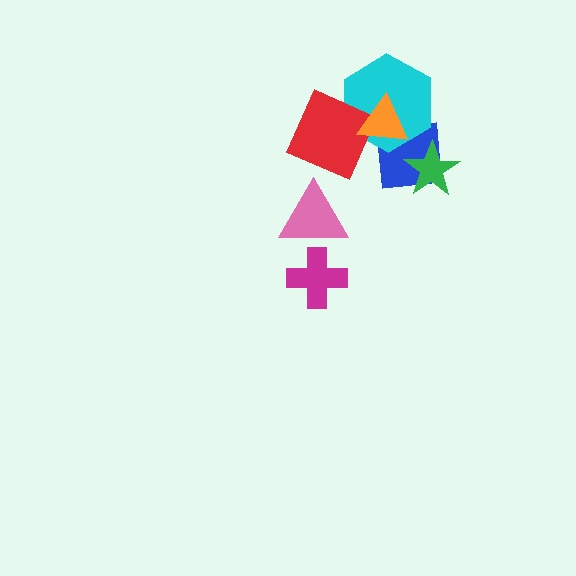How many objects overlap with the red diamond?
2 objects overlap with the red diamond.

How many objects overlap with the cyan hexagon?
3 objects overlap with the cyan hexagon.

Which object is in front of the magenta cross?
The pink triangle is in front of the magenta cross.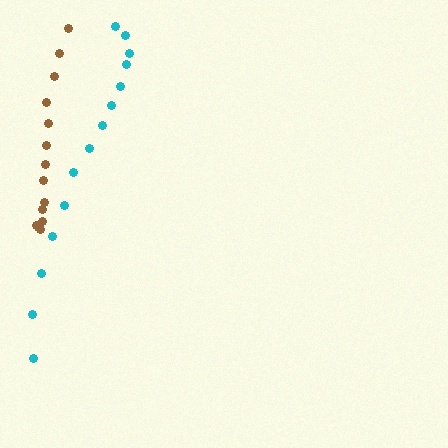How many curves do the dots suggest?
There are 2 distinct paths.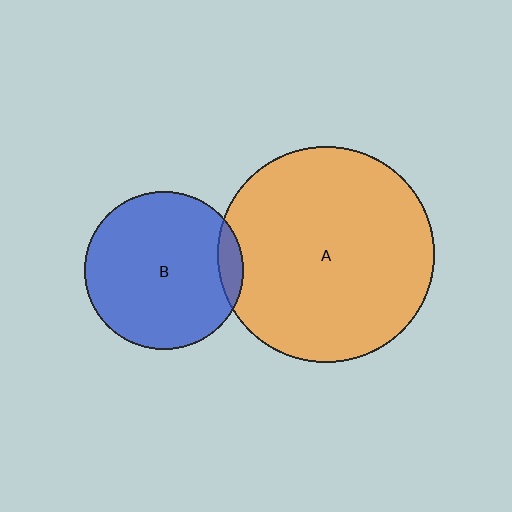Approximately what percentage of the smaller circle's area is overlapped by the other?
Approximately 10%.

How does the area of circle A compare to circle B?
Approximately 1.9 times.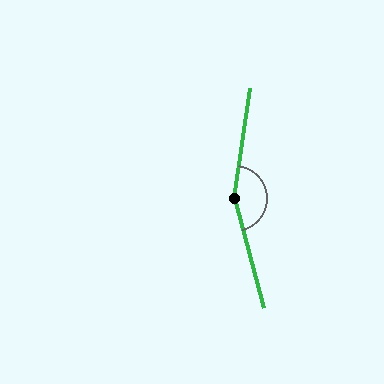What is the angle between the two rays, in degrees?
Approximately 157 degrees.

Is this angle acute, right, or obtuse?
It is obtuse.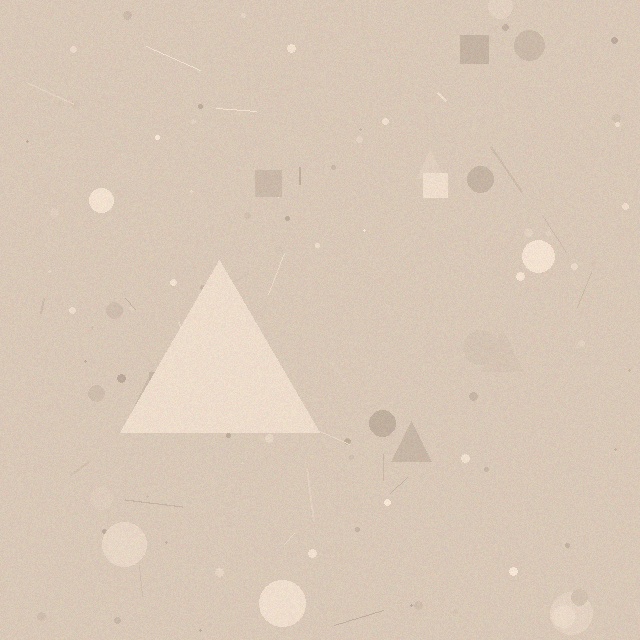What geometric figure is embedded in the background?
A triangle is embedded in the background.